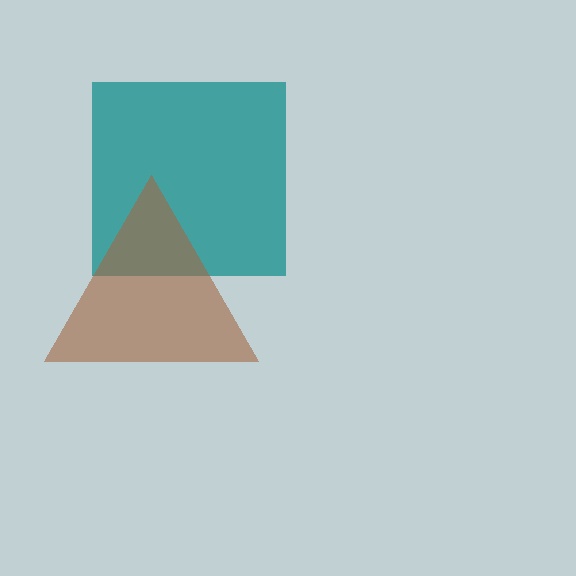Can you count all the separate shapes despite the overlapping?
Yes, there are 2 separate shapes.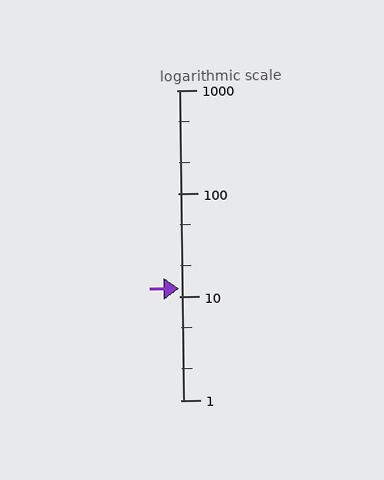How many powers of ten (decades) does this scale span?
The scale spans 3 decades, from 1 to 1000.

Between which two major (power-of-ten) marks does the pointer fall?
The pointer is between 10 and 100.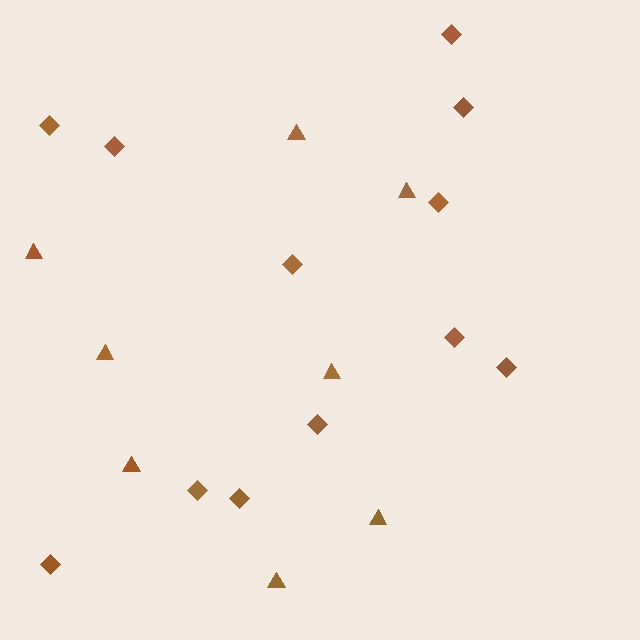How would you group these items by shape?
There are 2 groups: one group of triangles (8) and one group of diamonds (12).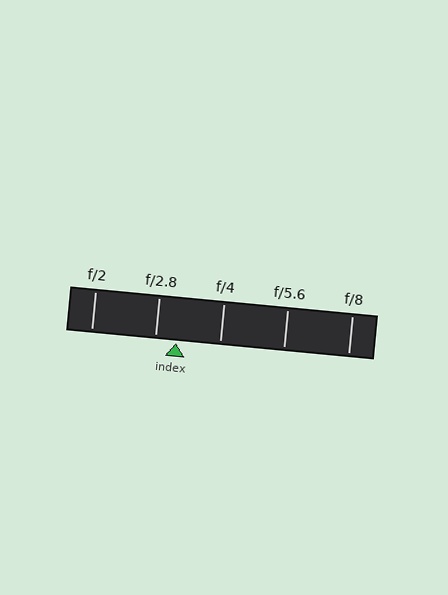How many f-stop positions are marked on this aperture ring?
There are 5 f-stop positions marked.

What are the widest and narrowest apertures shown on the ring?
The widest aperture shown is f/2 and the narrowest is f/8.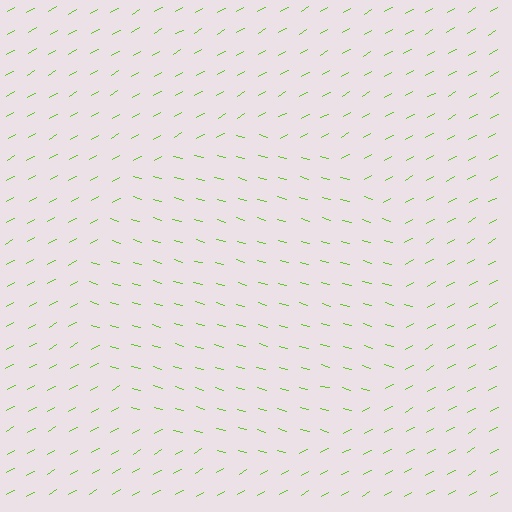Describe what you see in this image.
The image is filled with small lime line segments. A circle region in the image has lines oriented differently from the surrounding lines, creating a visible texture boundary.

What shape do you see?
I see a circle.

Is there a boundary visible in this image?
Yes, there is a texture boundary formed by a change in line orientation.